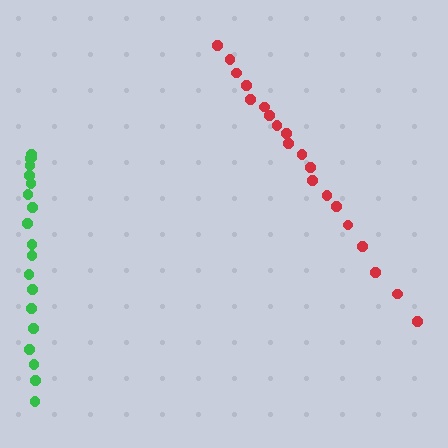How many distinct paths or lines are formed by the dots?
There are 2 distinct paths.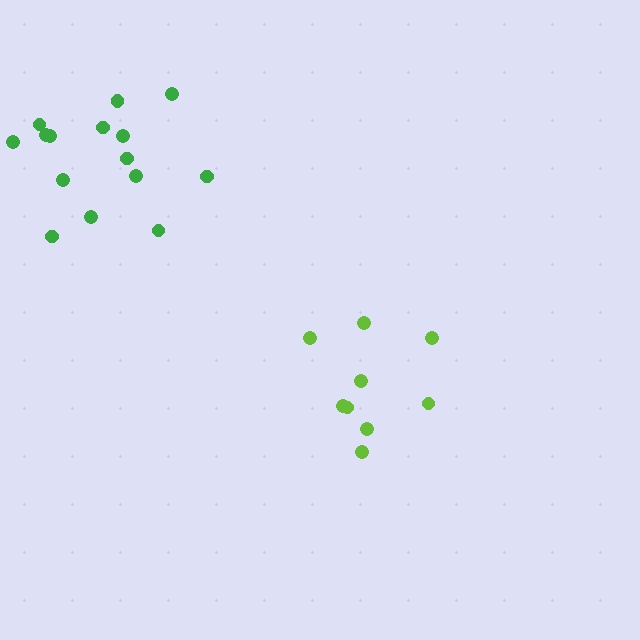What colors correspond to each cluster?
The clusters are colored: lime, green.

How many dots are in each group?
Group 1: 9 dots, Group 2: 15 dots (24 total).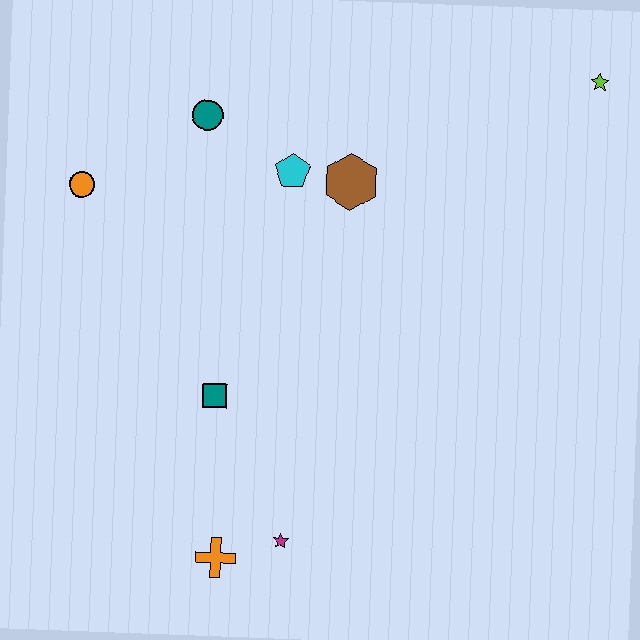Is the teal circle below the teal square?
No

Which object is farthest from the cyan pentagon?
The orange cross is farthest from the cyan pentagon.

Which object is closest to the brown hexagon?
The cyan pentagon is closest to the brown hexagon.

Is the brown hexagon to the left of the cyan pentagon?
No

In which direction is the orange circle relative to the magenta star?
The orange circle is above the magenta star.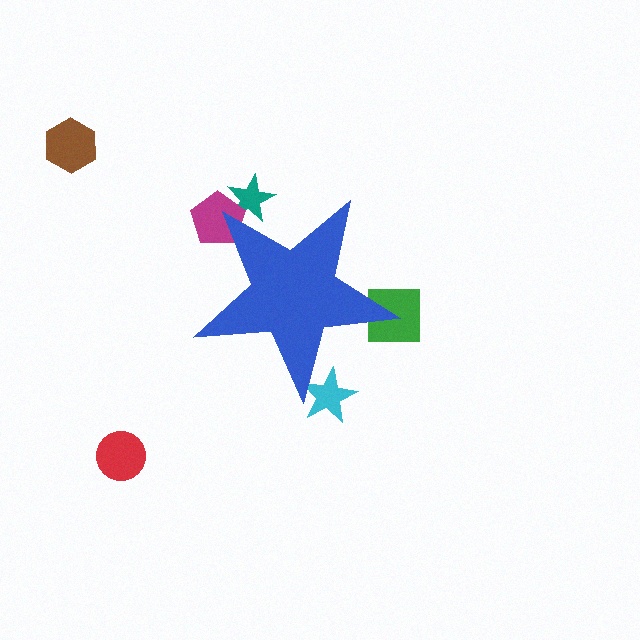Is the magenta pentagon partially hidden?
Yes, the magenta pentagon is partially hidden behind the blue star.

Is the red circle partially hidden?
No, the red circle is fully visible.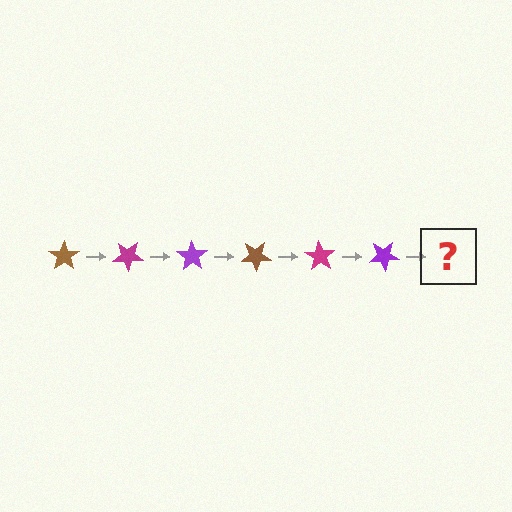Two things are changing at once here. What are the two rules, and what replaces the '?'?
The two rules are that it rotates 35 degrees each step and the color cycles through brown, magenta, and purple. The '?' should be a brown star, rotated 210 degrees from the start.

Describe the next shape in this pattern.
It should be a brown star, rotated 210 degrees from the start.